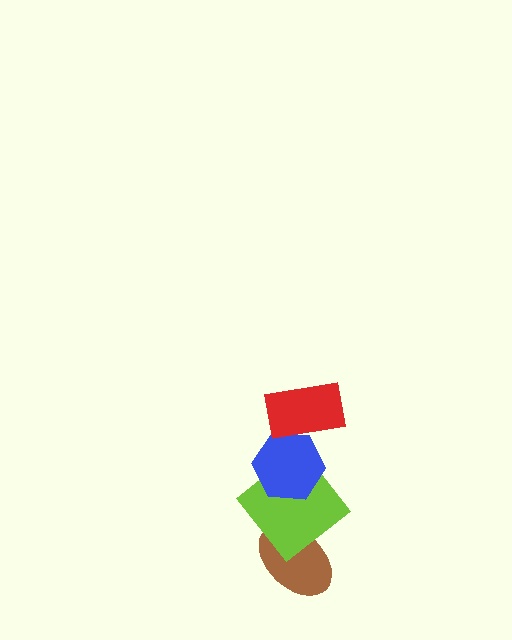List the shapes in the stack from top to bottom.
From top to bottom: the red rectangle, the blue hexagon, the lime diamond, the brown ellipse.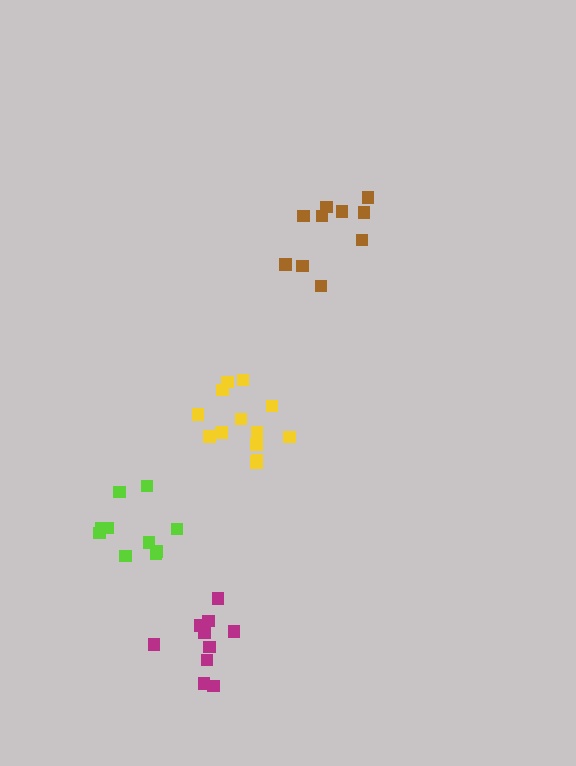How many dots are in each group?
Group 1: 10 dots, Group 2: 10 dots, Group 3: 14 dots, Group 4: 10 dots (44 total).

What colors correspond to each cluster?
The clusters are colored: brown, lime, yellow, magenta.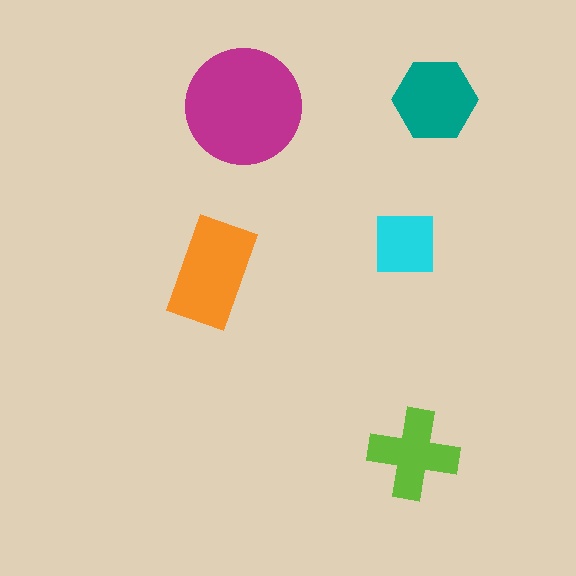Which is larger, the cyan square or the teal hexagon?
The teal hexagon.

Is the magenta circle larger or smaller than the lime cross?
Larger.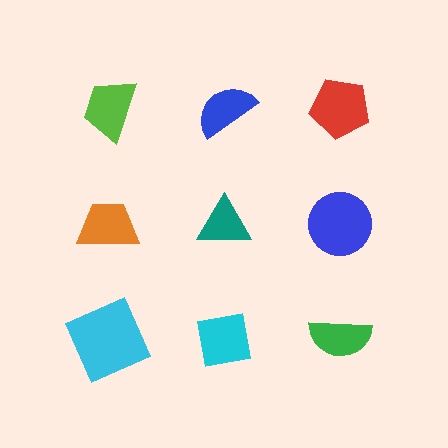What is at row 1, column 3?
A red pentagon.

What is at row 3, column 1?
A cyan square.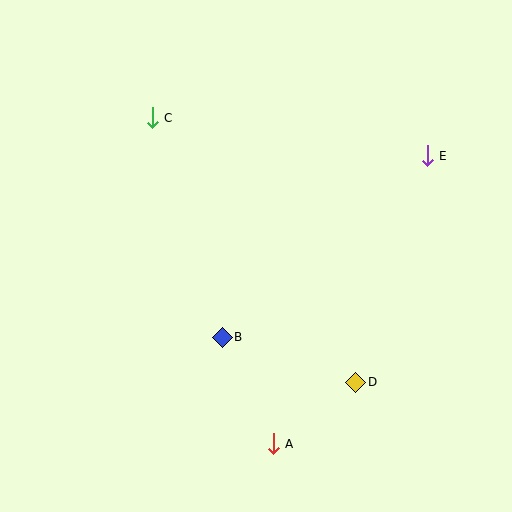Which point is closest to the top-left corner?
Point C is closest to the top-left corner.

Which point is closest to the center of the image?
Point B at (222, 337) is closest to the center.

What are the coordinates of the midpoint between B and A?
The midpoint between B and A is at (248, 391).